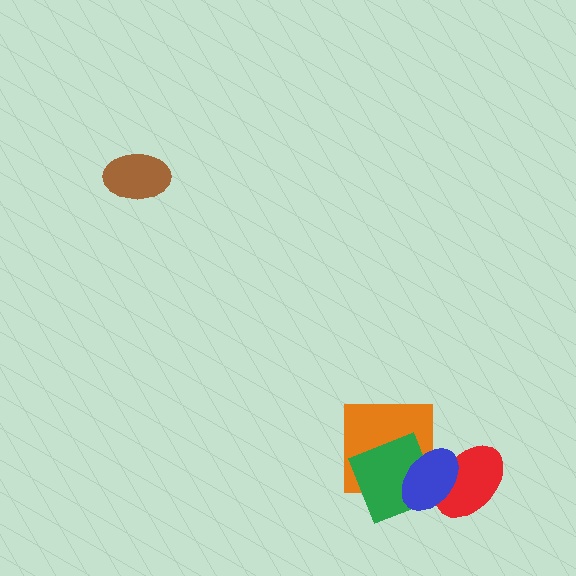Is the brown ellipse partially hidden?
No, no other shape covers it.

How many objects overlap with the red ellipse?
2 objects overlap with the red ellipse.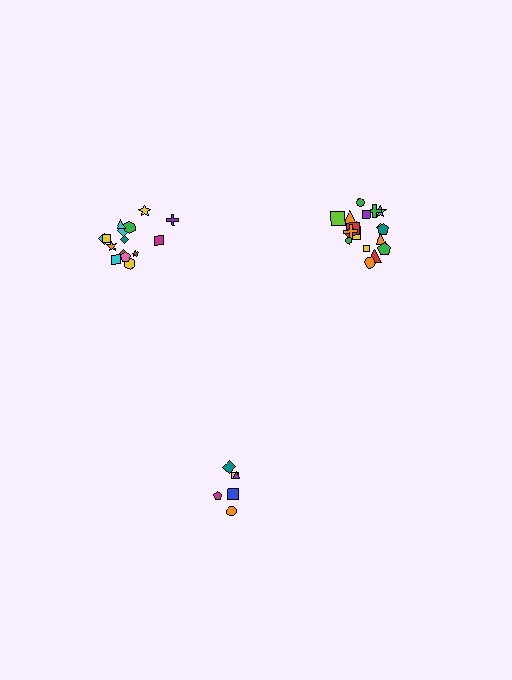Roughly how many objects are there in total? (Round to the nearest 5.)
Roughly 40 objects in total.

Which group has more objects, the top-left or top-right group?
The top-right group.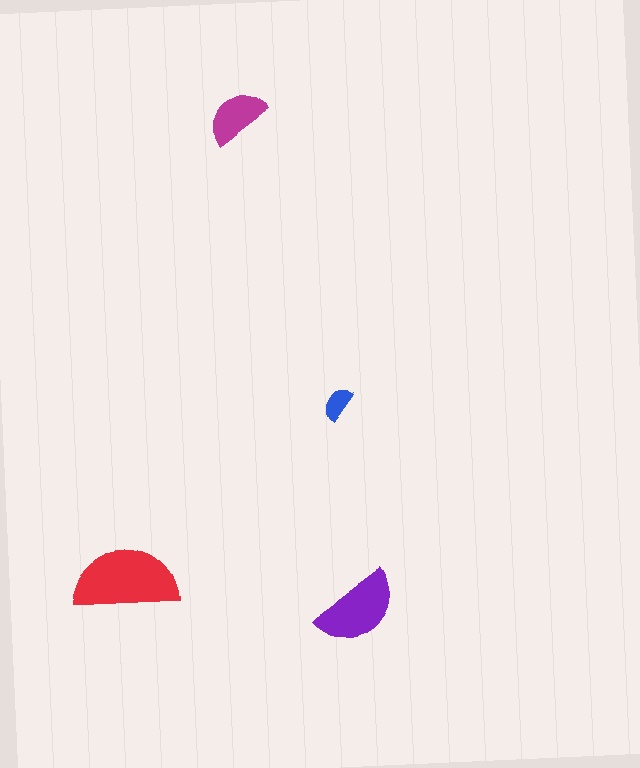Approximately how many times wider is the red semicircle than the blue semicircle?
About 3 times wider.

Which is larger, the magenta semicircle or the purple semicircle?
The purple one.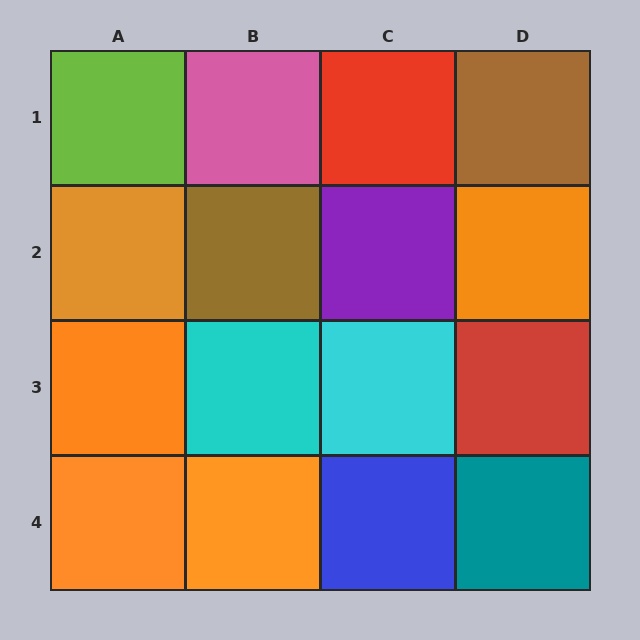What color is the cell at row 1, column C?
Red.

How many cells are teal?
1 cell is teal.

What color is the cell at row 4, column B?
Orange.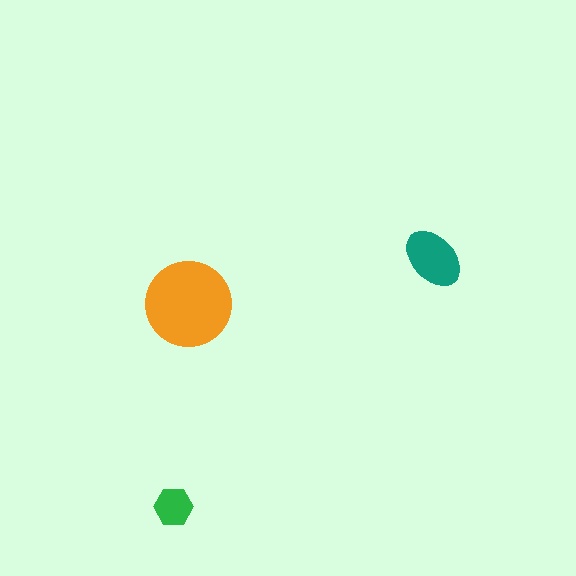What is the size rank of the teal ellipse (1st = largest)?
2nd.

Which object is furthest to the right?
The teal ellipse is rightmost.